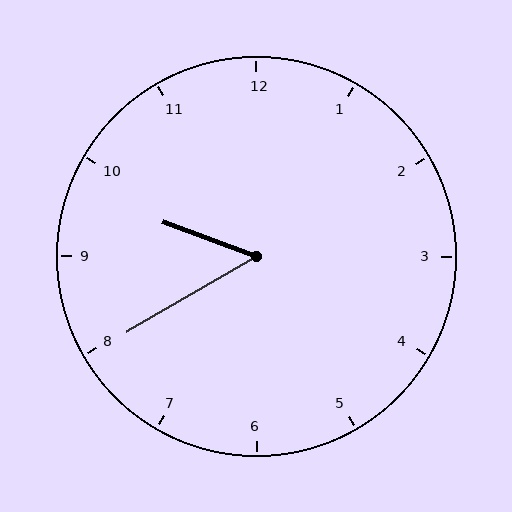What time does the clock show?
9:40.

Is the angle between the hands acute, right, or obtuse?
It is acute.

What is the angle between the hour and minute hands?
Approximately 50 degrees.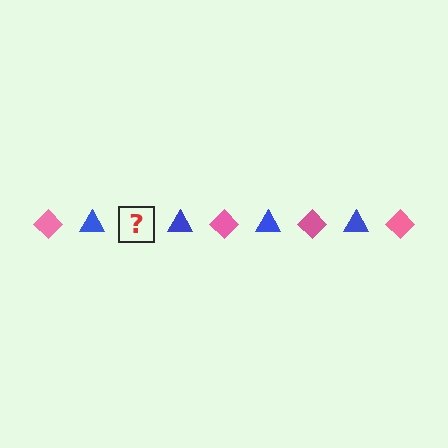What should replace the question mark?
The question mark should be replaced with a pink diamond.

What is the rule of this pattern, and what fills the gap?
The rule is that the pattern alternates between pink diamond and blue triangle. The gap should be filled with a pink diamond.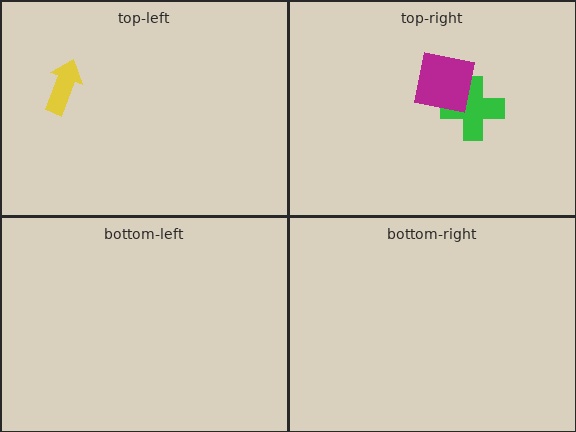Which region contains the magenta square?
The top-right region.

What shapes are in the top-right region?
The green cross, the magenta square.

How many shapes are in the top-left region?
1.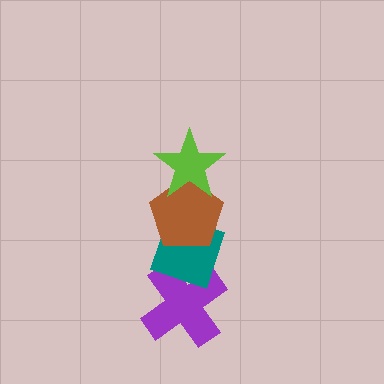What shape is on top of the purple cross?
The teal diamond is on top of the purple cross.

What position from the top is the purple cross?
The purple cross is 4th from the top.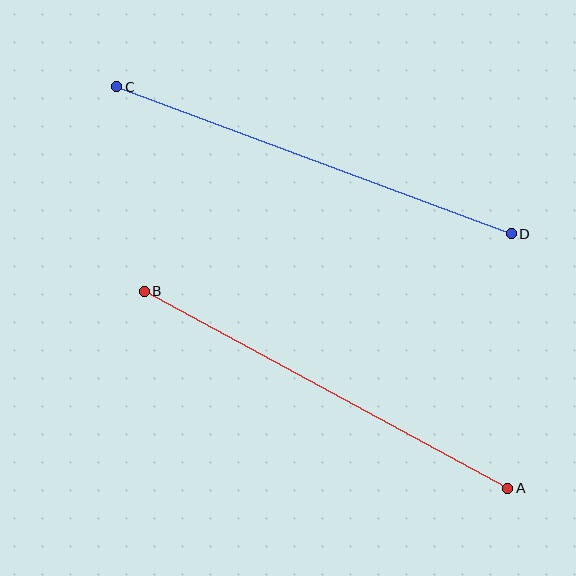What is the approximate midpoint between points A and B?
The midpoint is at approximately (326, 390) pixels.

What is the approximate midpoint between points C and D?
The midpoint is at approximately (314, 160) pixels.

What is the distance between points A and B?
The distance is approximately 413 pixels.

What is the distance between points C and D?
The distance is approximately 421 pixels.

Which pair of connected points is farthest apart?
Points C and D are farthest apart.